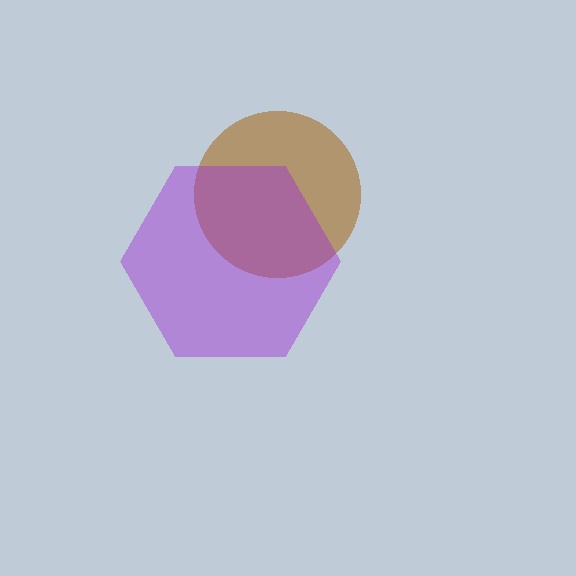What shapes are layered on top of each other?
The layered shapes are: a brown circle, a purple hexagon.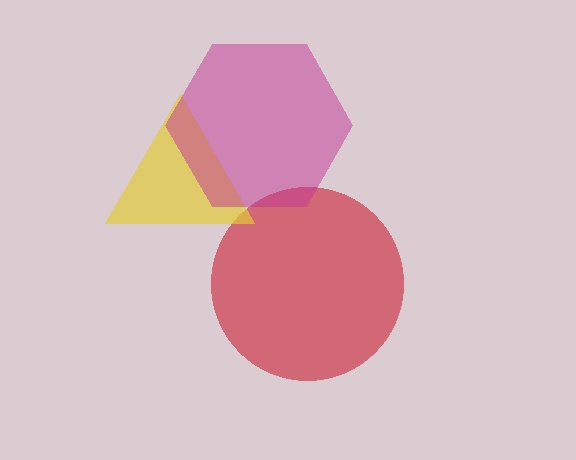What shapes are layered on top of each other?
The layered shapes are: a red circle, a yellow triangle, a magenta hexagon.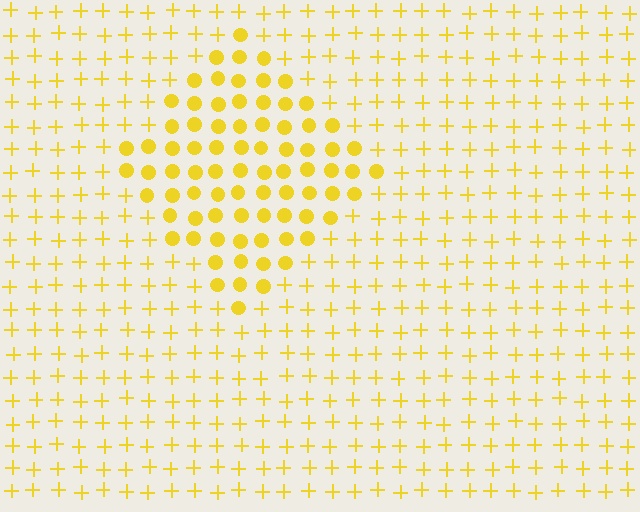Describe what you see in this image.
The image is filled with small yellow elements arranged in a uniform grid. A diamond-shaped region contains circles, while the surrounding area contains plus signs. The boundary is defined purely by the change in element shape.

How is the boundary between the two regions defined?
The boundary is defined by a change in element shape: circles inside vs. plus signs outside. All elements share the same color and spacing.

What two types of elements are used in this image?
The image uses circles inside the diamond region and plus signs outside it.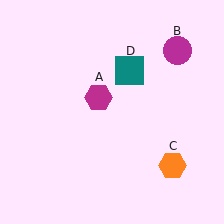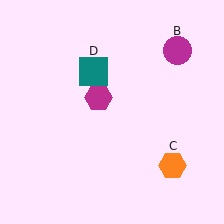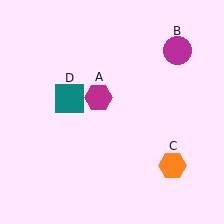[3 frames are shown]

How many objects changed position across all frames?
1 object changed position: teal square (object D).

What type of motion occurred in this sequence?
The teal square (object D) rotated counterclockwise around the center of the scene.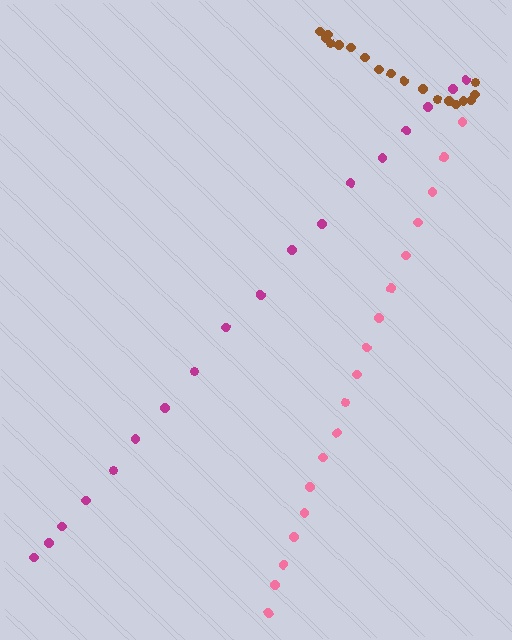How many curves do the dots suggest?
There are 3 distinct paths.